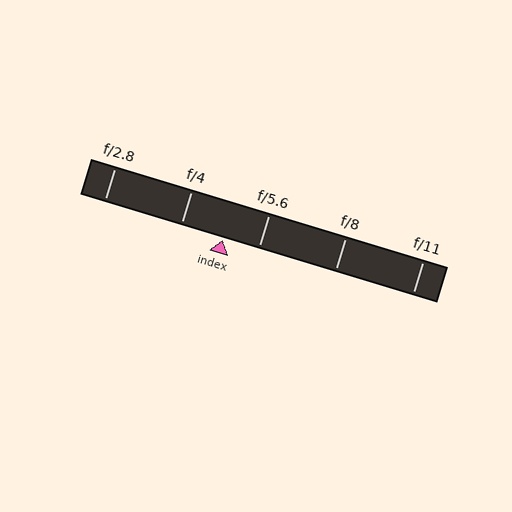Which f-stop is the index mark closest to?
The index mark is closest to f/5.6.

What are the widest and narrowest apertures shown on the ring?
The widest aperture shown is f/2.8 and the narrowest is f/11.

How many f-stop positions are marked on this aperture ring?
There are 5 f-stop positions marked.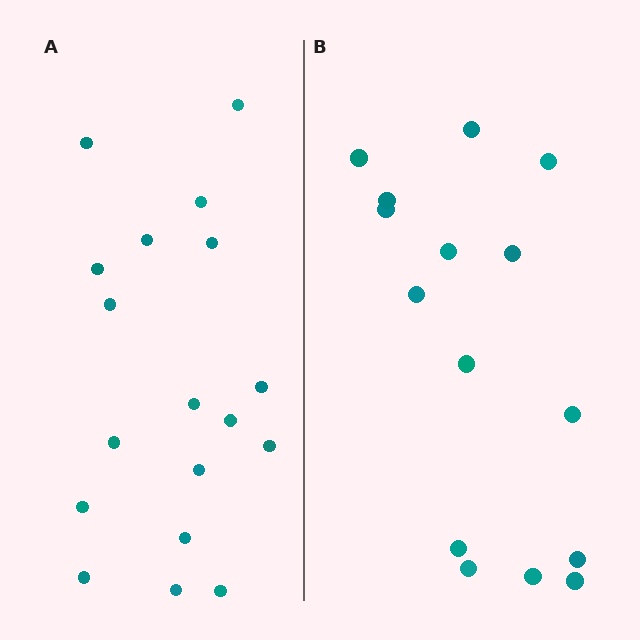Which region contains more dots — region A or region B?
Region A (the left region) has more dots.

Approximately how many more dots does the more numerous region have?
Region A has just a few more — roughly 2 or 3 more dots than region B.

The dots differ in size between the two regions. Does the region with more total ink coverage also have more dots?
No. Region B has more total ink coverage because its dots are larger, but region A actually contains more individual dots. Total area can be misleading — the number of items is what matters here.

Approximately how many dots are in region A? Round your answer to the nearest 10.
About 20 dots. (The exact count is 18, which rounds to 20.)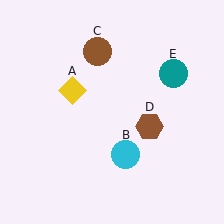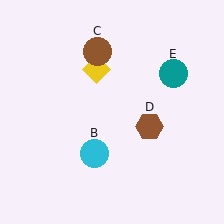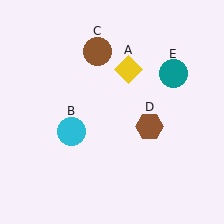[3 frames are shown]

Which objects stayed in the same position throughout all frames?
Brown circle (object C) and brown hexagon (object D) and teal circle (object E) remained stationary.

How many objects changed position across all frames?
2 objects changed position: yellow diamond (object A), cyan circle (object B).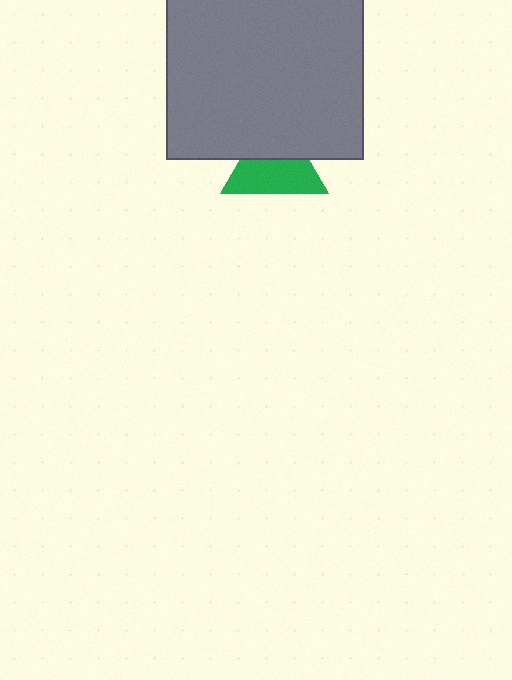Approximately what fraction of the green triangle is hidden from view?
Roughly 41% of the green triangle is hidden behind the gray rectangle.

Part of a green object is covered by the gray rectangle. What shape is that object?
It is a triangle.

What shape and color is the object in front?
The object in front is a gray rectangle.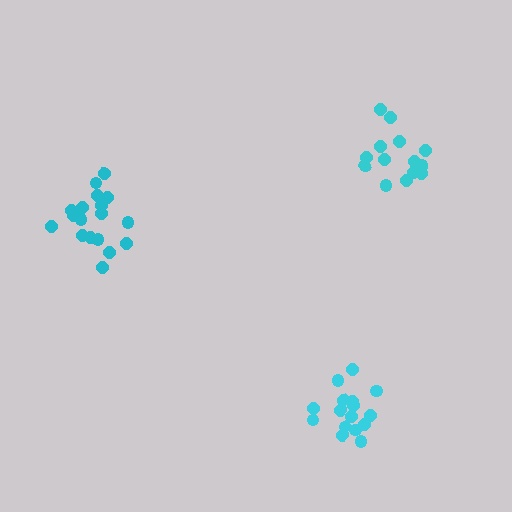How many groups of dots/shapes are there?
There are 3 groups.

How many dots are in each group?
Group 1: 18 dots, Group 2: 14 dots, Group 3: 16 dots (48 total).